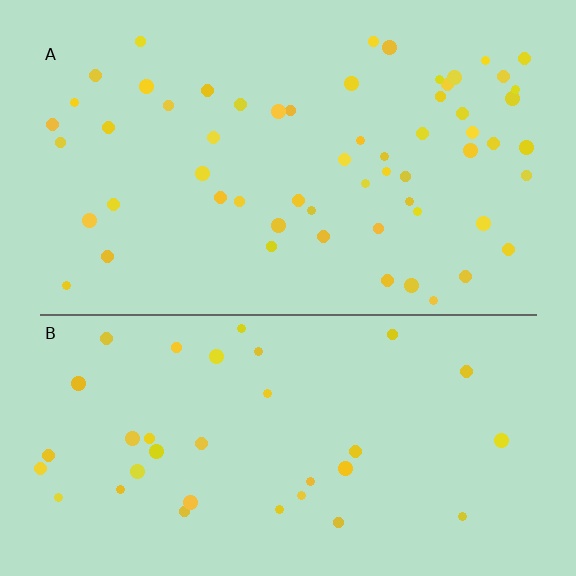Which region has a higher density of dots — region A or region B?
A (the top).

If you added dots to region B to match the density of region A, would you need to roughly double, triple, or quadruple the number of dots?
Approximately double.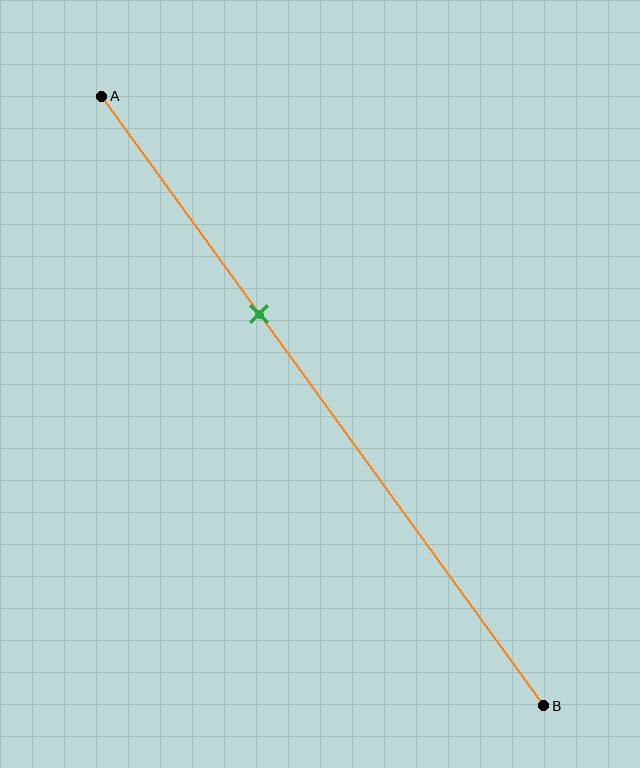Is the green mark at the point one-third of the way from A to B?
Yes, the mark is approximately at the one-third point.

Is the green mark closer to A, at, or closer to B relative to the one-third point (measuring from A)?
The green mark is approximately at the one-third point of segment AB.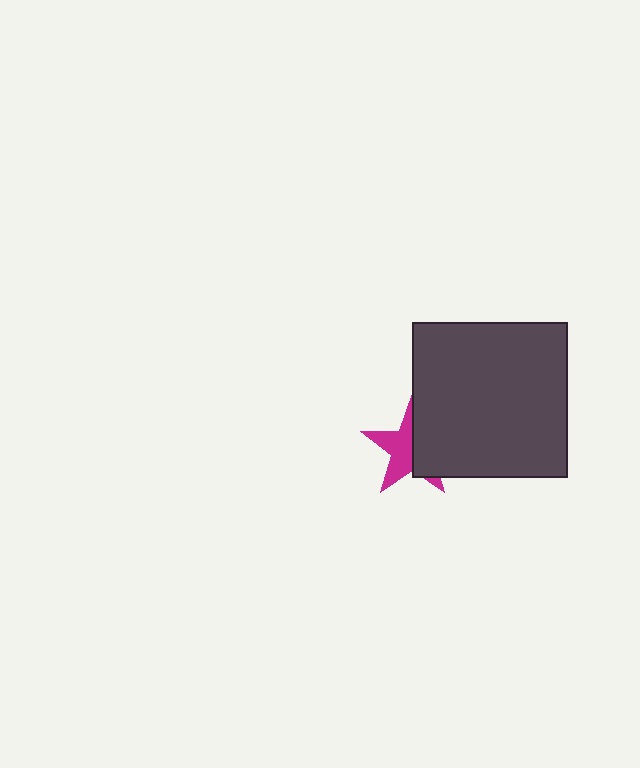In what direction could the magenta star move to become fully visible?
The magenta star could move left. That would shift it out from behind the dark gray square entirely.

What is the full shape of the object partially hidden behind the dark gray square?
The partially hidden object is a magenta star.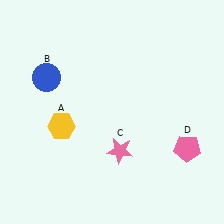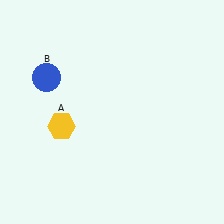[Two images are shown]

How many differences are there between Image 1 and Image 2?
There are 2 differences between the two images.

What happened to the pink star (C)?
The pink star (C) was removed in Image 2. It was in the bottom-right area of Image 1.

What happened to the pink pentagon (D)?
The pink pentagon (D) was removed in Image 2. It was in the bottom-right area of Image 1.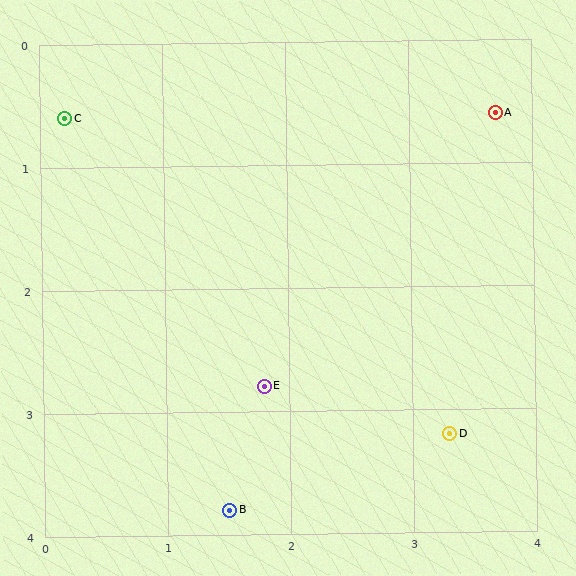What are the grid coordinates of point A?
Point A is at approximately (3.7, 0.6).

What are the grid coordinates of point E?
Point E is at approximately (1.8, 2.8).